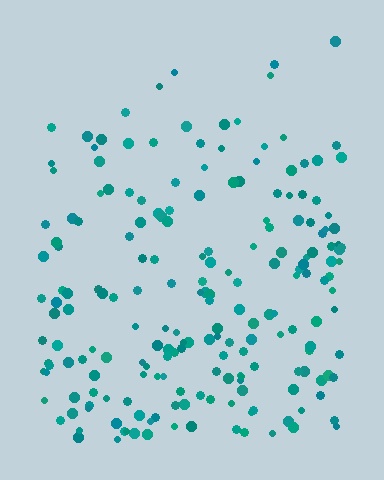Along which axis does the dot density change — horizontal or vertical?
Vertical.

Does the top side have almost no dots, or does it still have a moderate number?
Still a moderate number, just noticeably fewer than the bottom.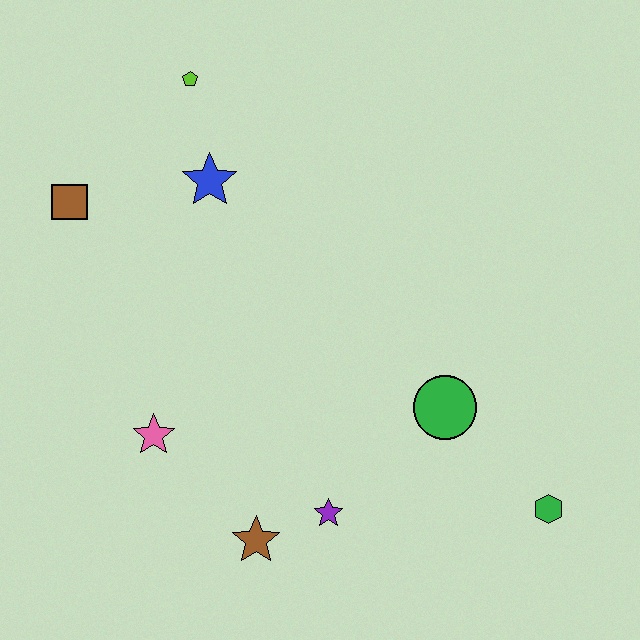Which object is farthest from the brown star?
The lime pentagon is farthest from the brown star.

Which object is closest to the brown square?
The blue star is closest to the brown square.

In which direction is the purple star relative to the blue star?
The purple star is below the blue star.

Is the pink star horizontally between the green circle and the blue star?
No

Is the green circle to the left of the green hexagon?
Yes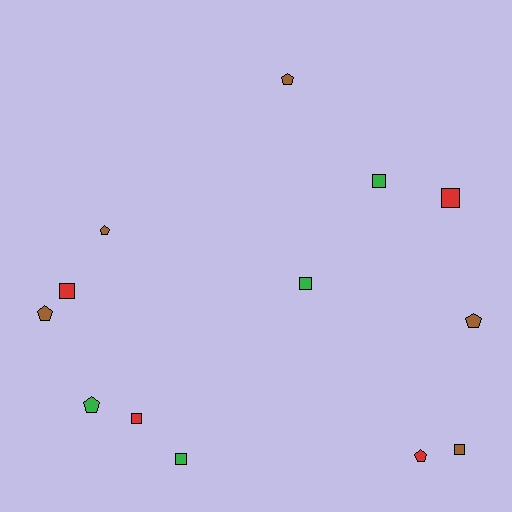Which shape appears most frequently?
Square, with 7 objects.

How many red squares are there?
There are 3 red squares.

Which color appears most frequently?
Brown, with 5 objects.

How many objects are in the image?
There are 13 objects.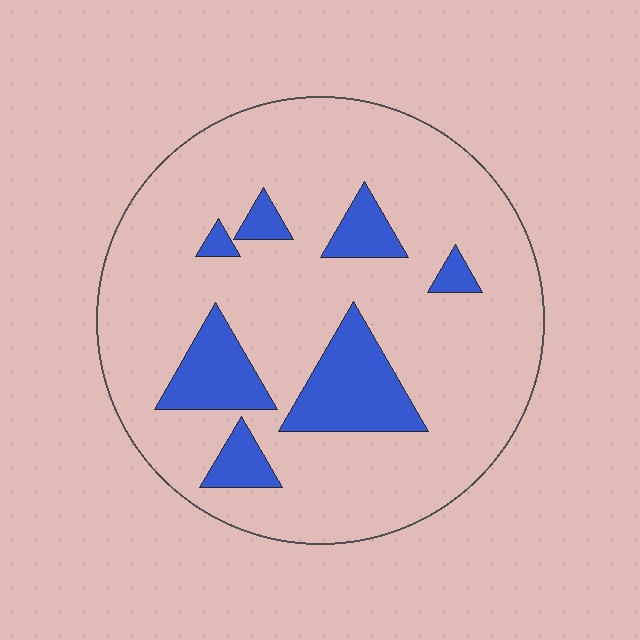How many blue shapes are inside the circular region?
7.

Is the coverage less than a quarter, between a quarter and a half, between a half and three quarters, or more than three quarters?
Less than a quarter.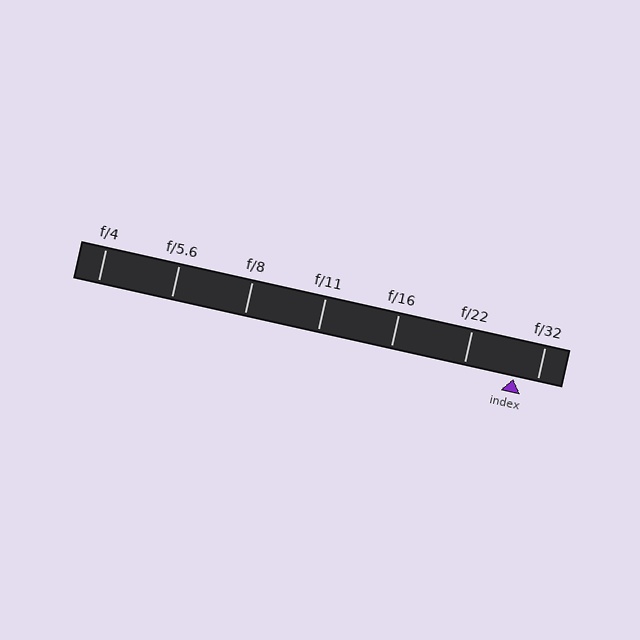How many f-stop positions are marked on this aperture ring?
There are 7 f-stop positions marked.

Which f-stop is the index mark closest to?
The index mark is closest to f/32.